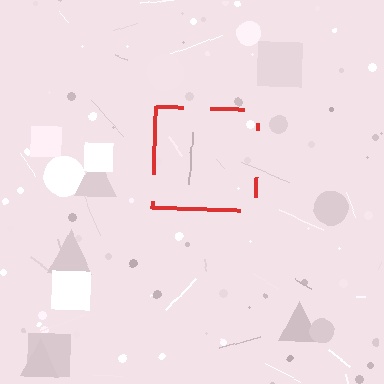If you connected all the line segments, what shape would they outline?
They would outline a square.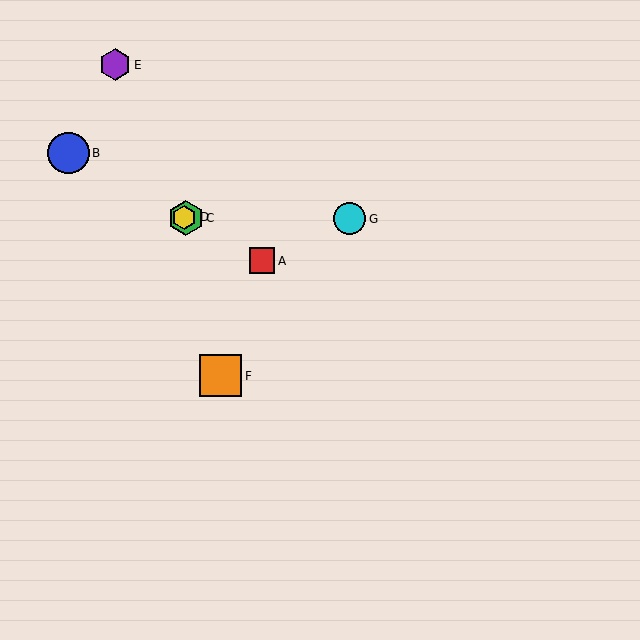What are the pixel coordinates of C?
Object C is at (186, 218).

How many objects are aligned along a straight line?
4 objects (A, B, C, D) are aligned along a straight line.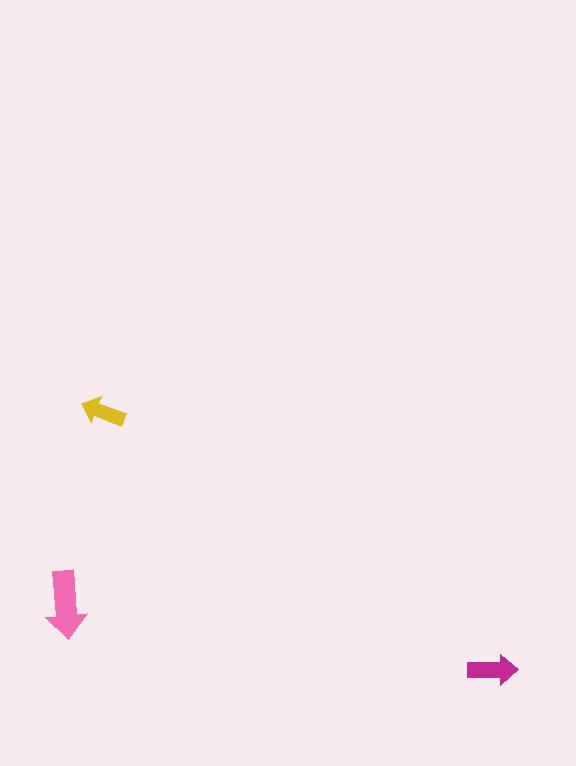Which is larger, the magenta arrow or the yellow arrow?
The magenta one.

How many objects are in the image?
There are 3 objects in the image.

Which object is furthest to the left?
The pink arrow is leftmost.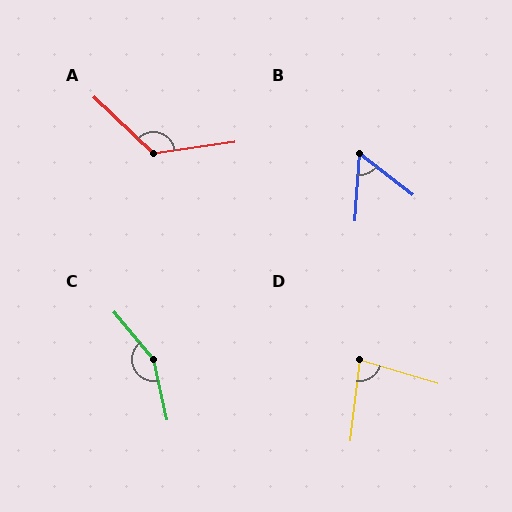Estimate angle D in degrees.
Approximately 79 degrees.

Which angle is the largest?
C, at approximately 153 degrees.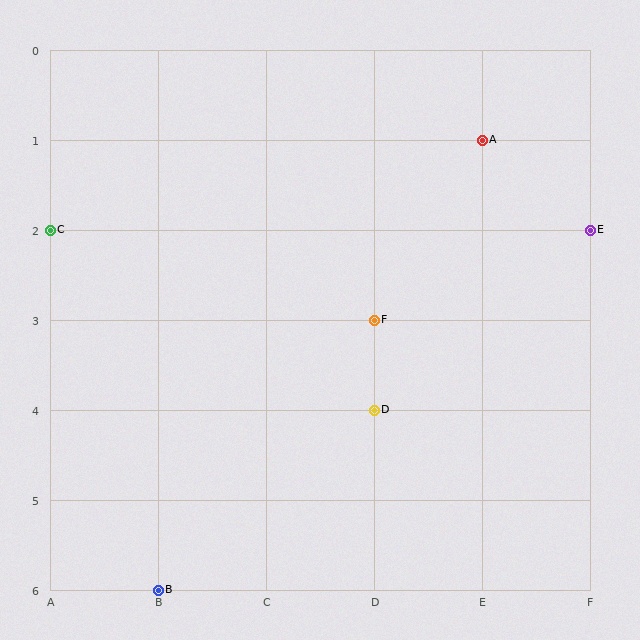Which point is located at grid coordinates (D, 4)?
Point D is at (D, 4).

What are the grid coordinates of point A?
Point A is at grid coordinates (E, 1).